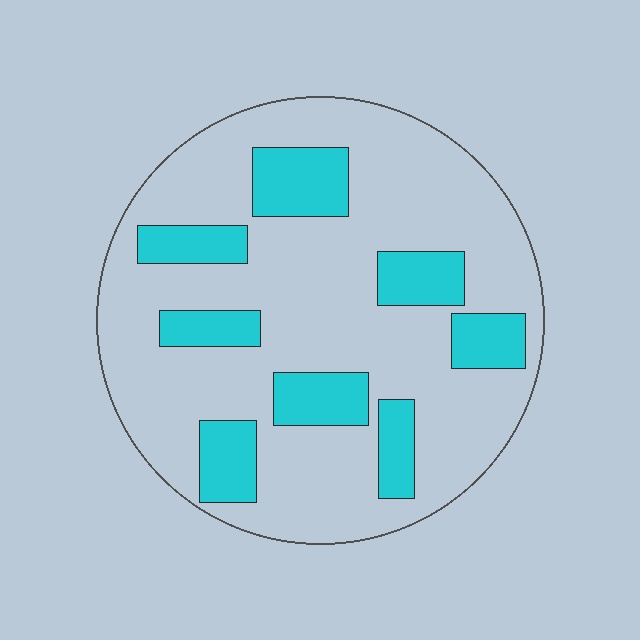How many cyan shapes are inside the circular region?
8.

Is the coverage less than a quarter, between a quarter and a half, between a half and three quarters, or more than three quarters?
Less than a quarter.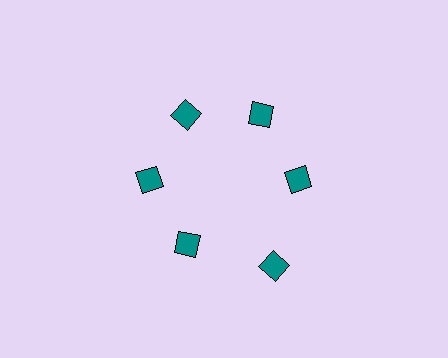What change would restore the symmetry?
The symmetry would be restored by moving it inward, back onto the ring so that all 6 diamonds sit at equal angles and equal distance from the center.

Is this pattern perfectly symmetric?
No. The 6 teal diamonds are arranged in a ring, but one element near the 5 o'clock position is pushed outward from the center, breaking the 6-fold rotational symmetry.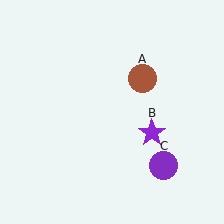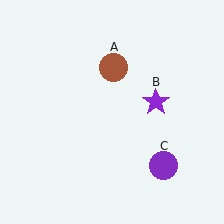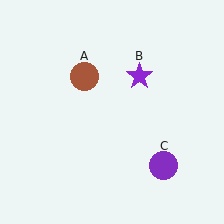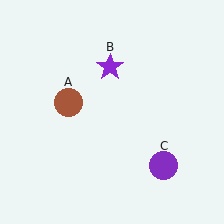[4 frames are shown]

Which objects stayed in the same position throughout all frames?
Purple circle (object C) remained stationary.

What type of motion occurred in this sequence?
The brown circle (object A), purple star (object B) rotated counterclockwise around the center of the scene.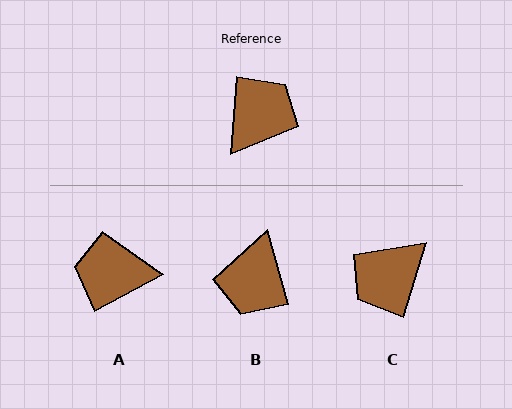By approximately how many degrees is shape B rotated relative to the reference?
Approximately 159 degrees clockwise.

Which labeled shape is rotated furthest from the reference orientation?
C, about 168 degrees away.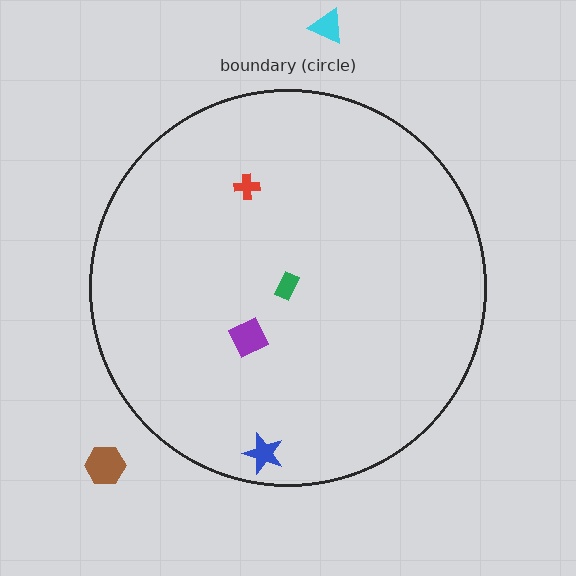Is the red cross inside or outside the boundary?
Inside.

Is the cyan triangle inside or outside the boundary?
Outside.